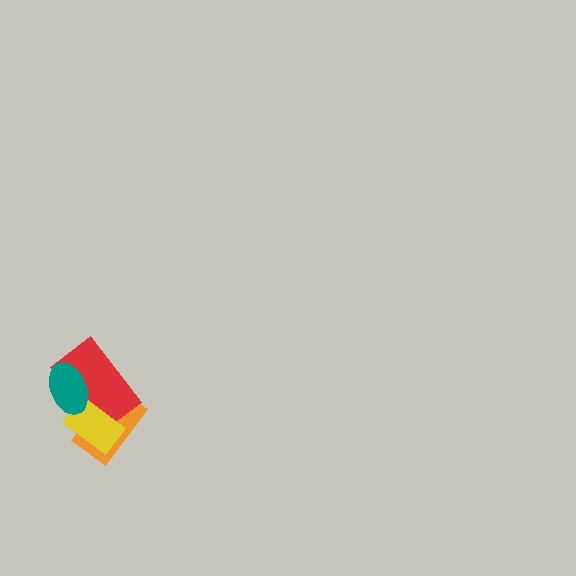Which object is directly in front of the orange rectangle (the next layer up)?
The red rectangle is directly in front of the orange rectangle.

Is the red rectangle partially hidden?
Yes, it is partially covered by another shape.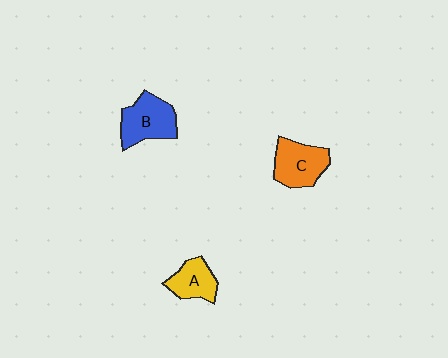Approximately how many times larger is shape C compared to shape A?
Approximately 1.4 times.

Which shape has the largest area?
Shape B (blue).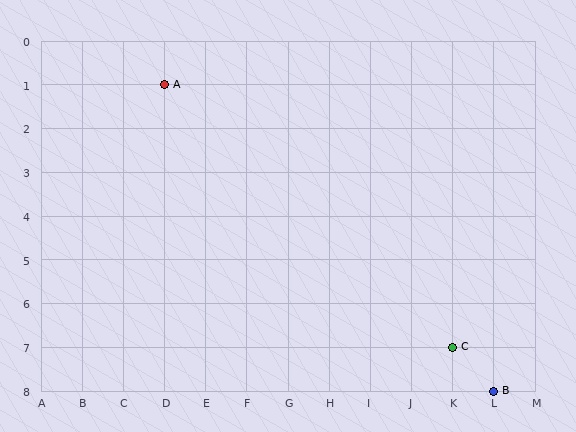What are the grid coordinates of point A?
Point A is at grid coordinates (D, 1).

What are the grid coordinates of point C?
Point C is at grid coordinates (K, 7).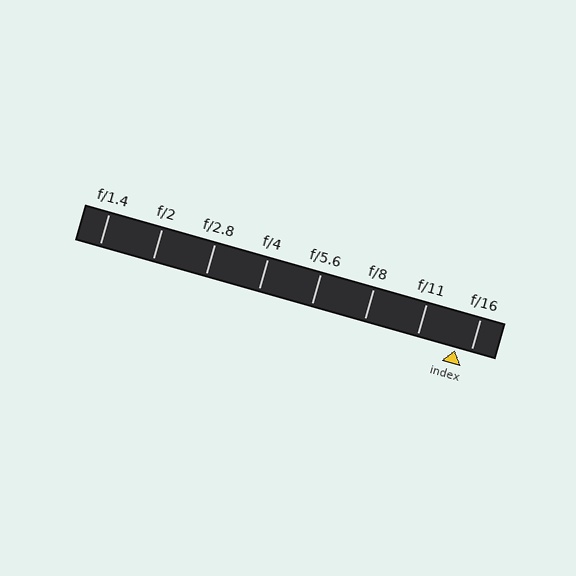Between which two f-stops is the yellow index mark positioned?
The index mark is between f/11 and f/16.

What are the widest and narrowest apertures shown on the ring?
The widest aperture shown is f/1.4 and the narrowest is f/16.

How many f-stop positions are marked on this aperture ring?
There are 8 f-stop positions marked.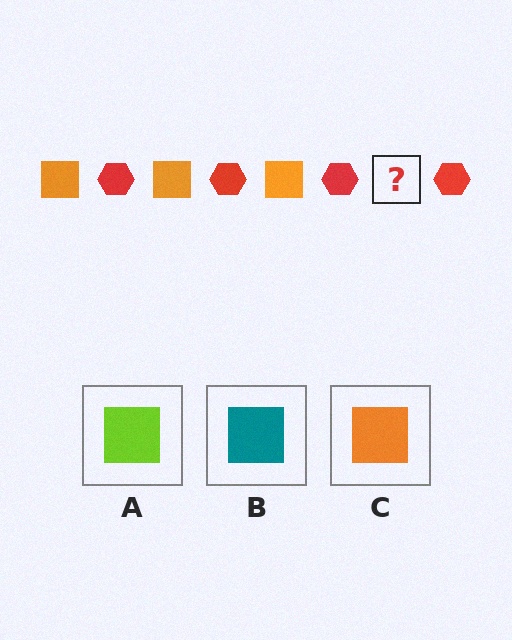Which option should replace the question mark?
Option C.